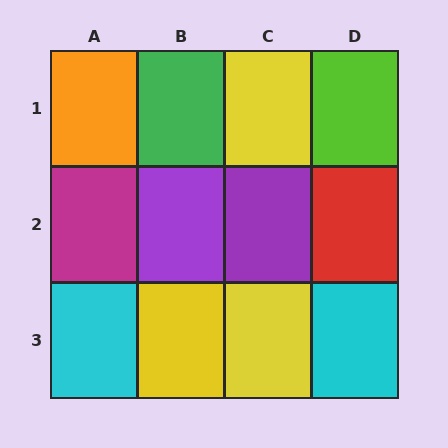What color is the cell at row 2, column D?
Red.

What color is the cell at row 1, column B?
Green.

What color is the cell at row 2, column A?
Magenta.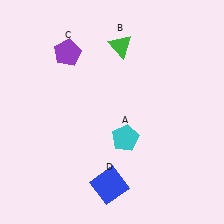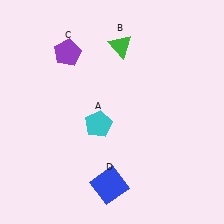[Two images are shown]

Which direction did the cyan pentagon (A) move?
The cyan pentagon (A) moved left.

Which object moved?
The cyan pentagon (A) moved left.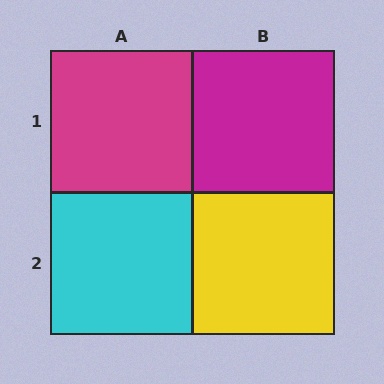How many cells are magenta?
2 cells are magenta.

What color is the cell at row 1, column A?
Magenta.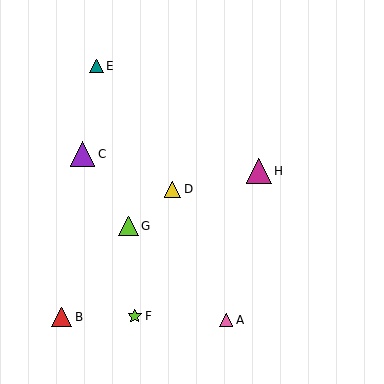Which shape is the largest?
The magenta triangle (labeled H) is the largest.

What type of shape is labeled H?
Shape H is a magenta triangle.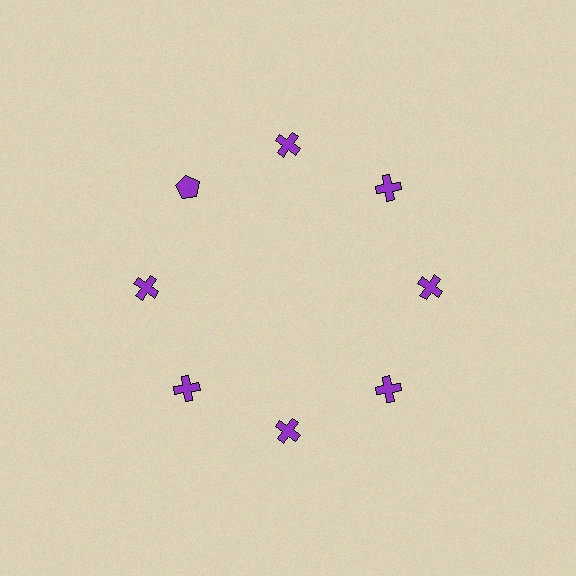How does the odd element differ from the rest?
It has a different shape: pentagon instead of cross.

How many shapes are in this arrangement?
There are 8 shapes arranged in a ring pattern.